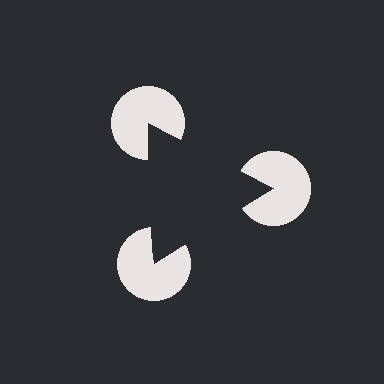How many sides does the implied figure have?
3 sides.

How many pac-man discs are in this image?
There are 3 — one at each vertex of the illusory triangle.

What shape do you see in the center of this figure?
An illusory triangle — its edges are inferred from the aligned wedge cuts in the pac-man discs, not physically drawn.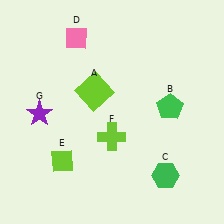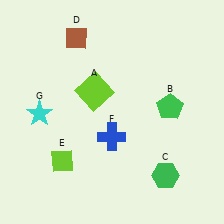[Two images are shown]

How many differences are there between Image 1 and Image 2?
There are 3 differences between the two images.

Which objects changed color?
D changed from pink to brown. F changed from lime to blue. G changed from purple to cyan.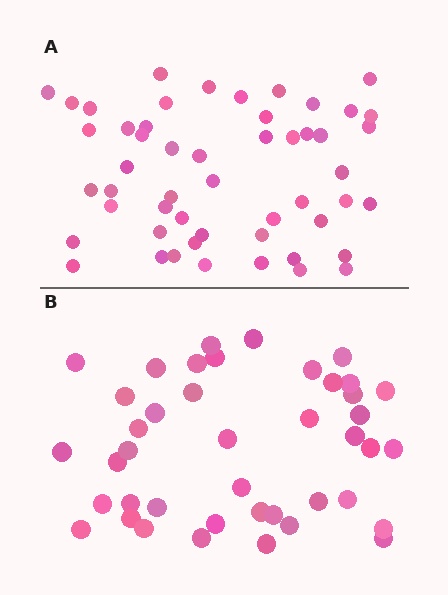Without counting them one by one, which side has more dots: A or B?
Region A (the top region) has more dots.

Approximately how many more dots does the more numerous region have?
Region A has roughly 10 or so more dots than region B.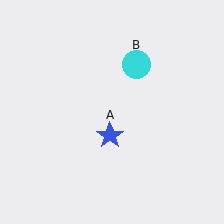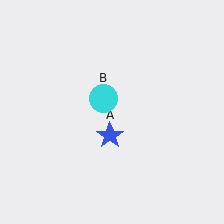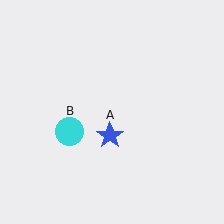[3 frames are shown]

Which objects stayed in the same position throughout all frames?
Blue star (object A) remained stationary.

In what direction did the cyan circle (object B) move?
The cyan circle (object B) moved down and to the left.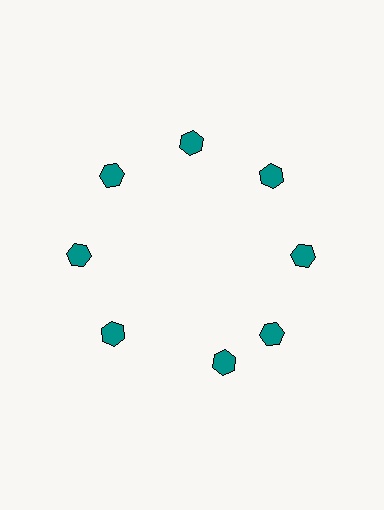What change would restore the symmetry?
The symmetry would be restored by rotating it back into even spacing with its neighbors so that all 8 hexagons sit at equal angles and equal distance from the center.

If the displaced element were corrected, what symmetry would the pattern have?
It would have 8-fold rotational symmetry — the pattern would map onto itself every 45 degrees.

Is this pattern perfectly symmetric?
No. The 8 teal hexagons are arranged in a ring, but one element near the 6 o'clock position is rotated out of alignment along the ring, breaking the 8-fold rotational symmetry.